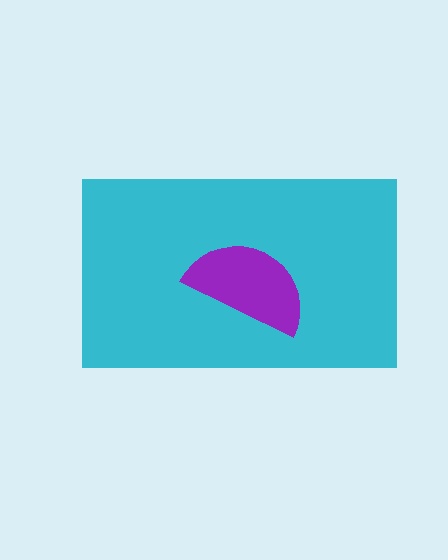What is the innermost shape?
The purple semicircle.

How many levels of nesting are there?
2.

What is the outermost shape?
The cyan rectangle.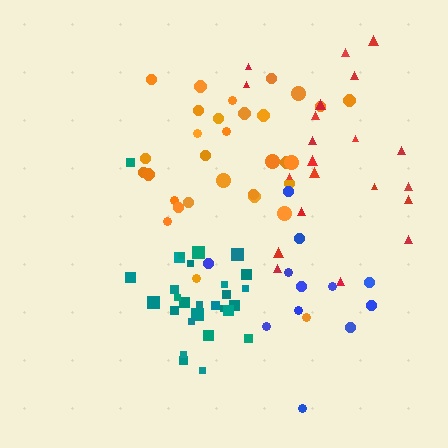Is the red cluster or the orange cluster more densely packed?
Orange.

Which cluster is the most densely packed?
Teal.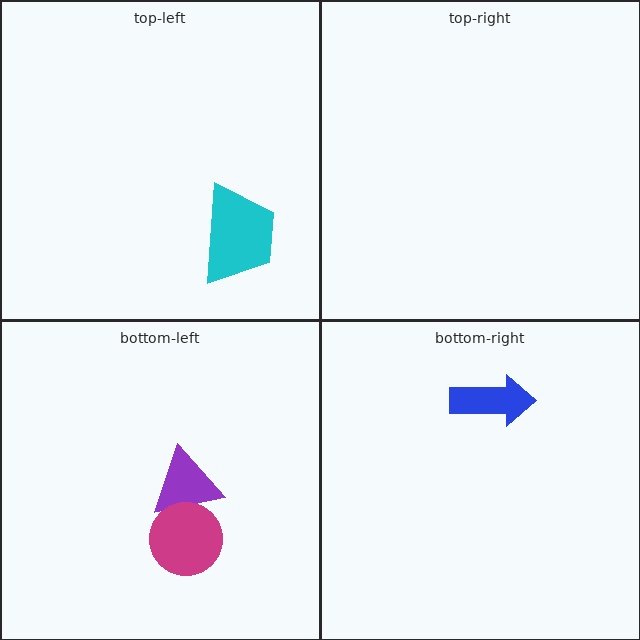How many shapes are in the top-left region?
1.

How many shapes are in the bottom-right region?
1.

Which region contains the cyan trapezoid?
The top-left region.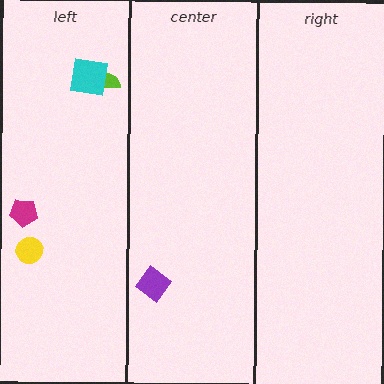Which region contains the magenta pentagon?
The left region.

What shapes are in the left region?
The magenta pentagon, the yellow circle, the lime semicircle, the cyan square.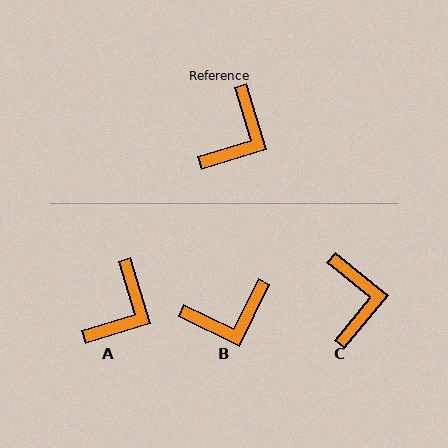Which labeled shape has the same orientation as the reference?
A.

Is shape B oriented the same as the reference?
No, it is off by about 43 degrees.